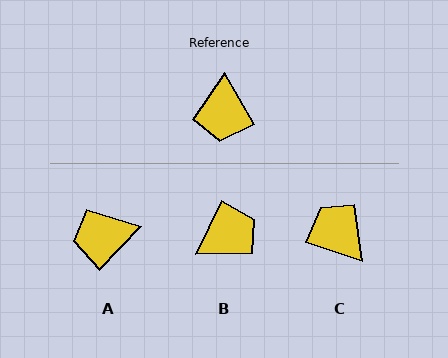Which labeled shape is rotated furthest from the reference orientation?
C, about 138 degrees away.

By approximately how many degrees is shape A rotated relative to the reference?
Approximately 74 degrees clockwise.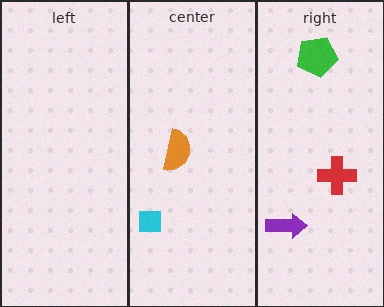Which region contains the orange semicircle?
The center region.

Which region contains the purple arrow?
The right region.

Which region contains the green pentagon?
The right region.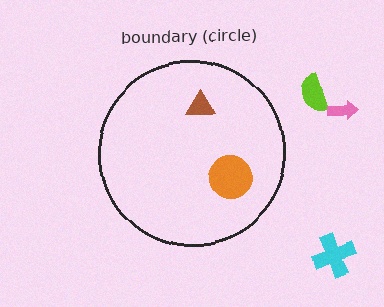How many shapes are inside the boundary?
2 inside, 3 outside.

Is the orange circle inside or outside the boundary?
Inside.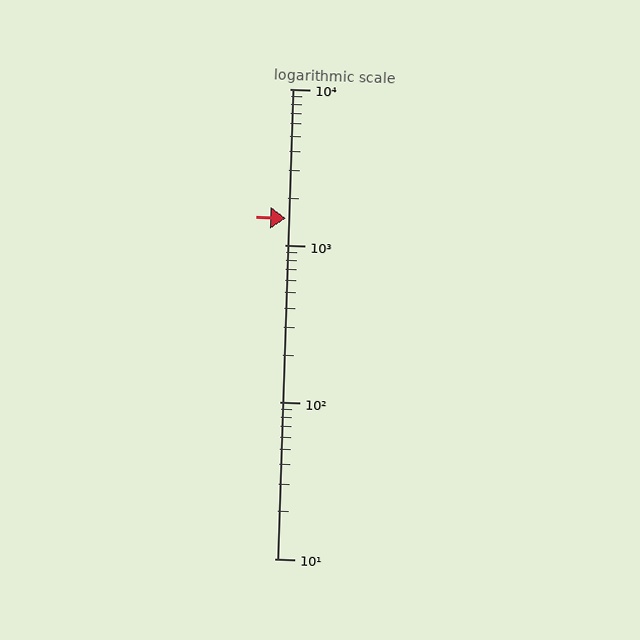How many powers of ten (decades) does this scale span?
The scale spans 3 decades, from 10 to 10000.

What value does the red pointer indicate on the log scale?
The pointer indicates approximately 1500.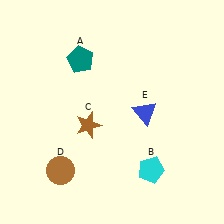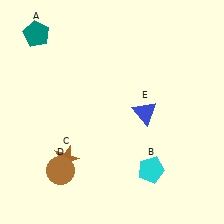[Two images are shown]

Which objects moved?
The objects that moved are: the teal pentagon (A), the brown star (C).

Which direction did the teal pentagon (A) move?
The teal pentagon (A) moved left.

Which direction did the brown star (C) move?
The brown star (C) moved down.